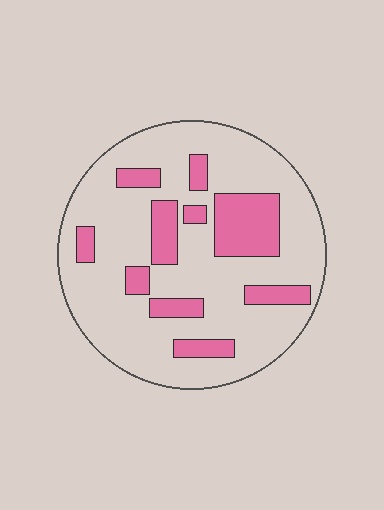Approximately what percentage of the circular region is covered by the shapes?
Approximately 25%.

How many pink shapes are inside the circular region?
10.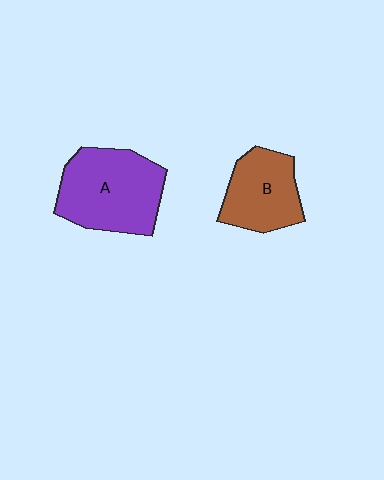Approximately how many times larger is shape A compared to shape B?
Approximately 1.4 times.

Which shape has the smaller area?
Shape B (brown).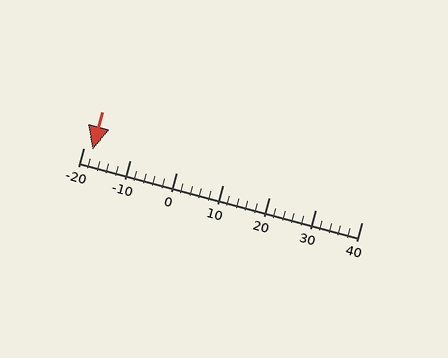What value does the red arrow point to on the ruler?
The red arrow points to approximately -18.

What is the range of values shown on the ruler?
The ruler shows values from -20 to 40.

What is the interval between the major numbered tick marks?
The major tick marks are spaced 10 units apart.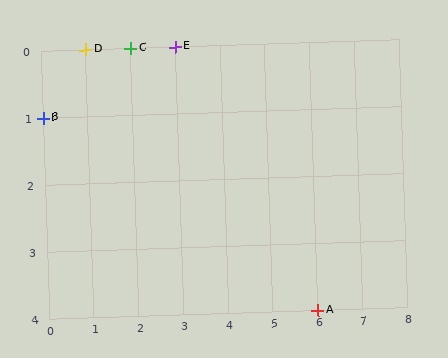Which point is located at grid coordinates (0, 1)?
Point B is at (0, 1).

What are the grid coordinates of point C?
Point C is at grid coordinates (2, 0).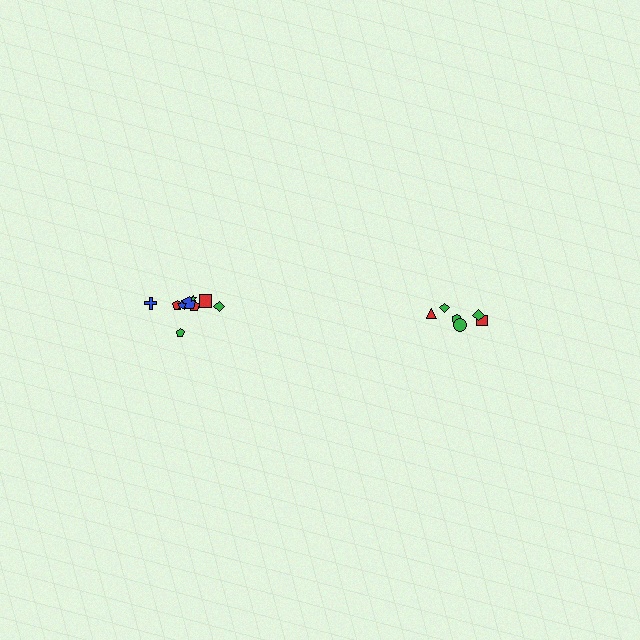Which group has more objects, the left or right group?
The left group.